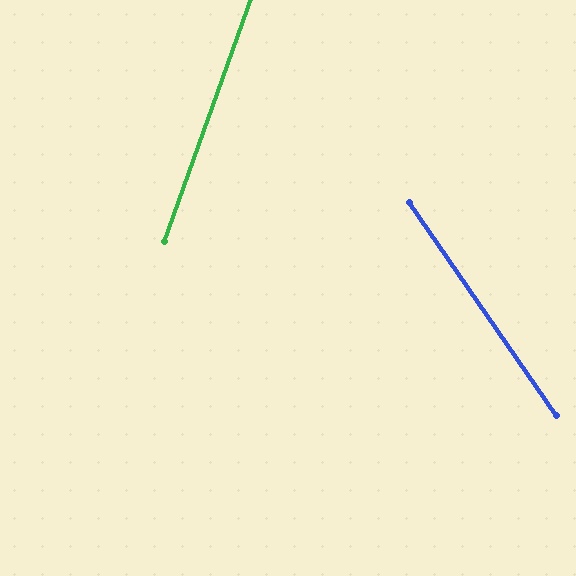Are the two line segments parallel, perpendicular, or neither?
Neither parallel nor perpendicular — they differ by about 54°.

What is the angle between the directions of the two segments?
Approximately 54 degrees.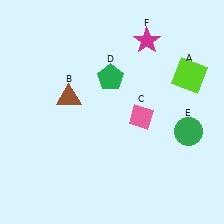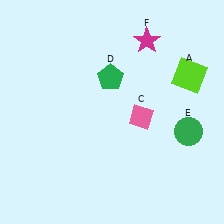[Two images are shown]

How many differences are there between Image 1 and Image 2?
There is 1 difference between the two images.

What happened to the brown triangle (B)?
The brown triangle (B) was removed in Image 2. It was in the top-left area of Image 1.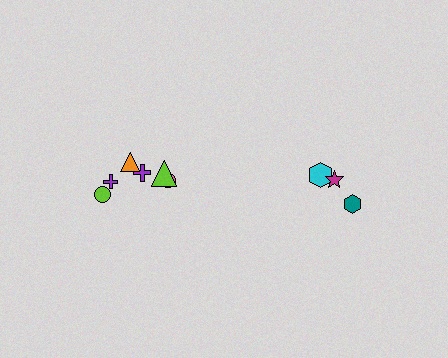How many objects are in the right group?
There are 3 objects.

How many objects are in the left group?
There are 6 objects.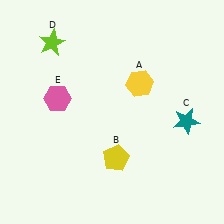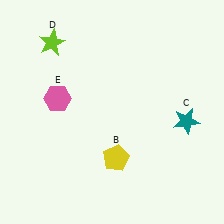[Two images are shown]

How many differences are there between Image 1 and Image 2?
There is 1 difference between the two images.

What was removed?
The yellow hexagon (A) was removed in Image 2.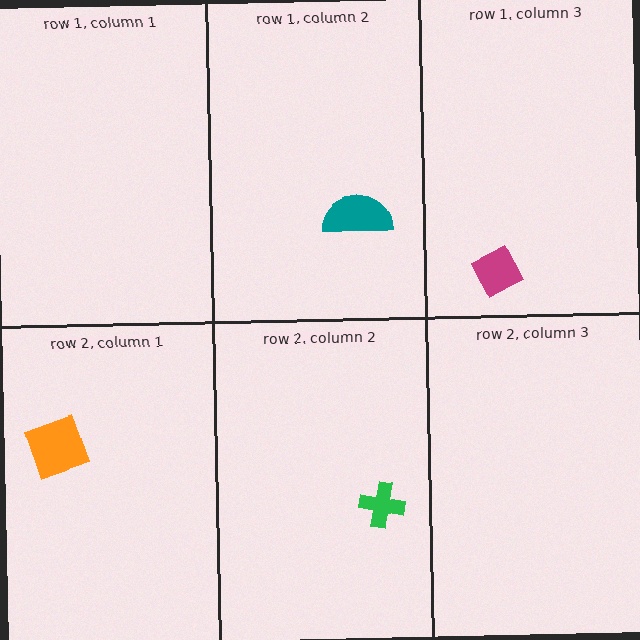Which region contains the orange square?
The row 2, column 1 region.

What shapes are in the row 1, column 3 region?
The magenta diamond.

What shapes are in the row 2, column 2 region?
The green cross.